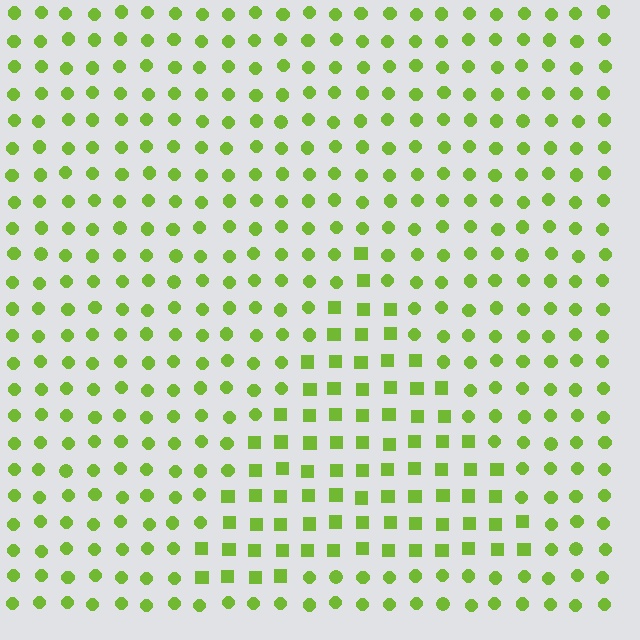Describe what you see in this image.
The image is filled with small lime elements arranged in a uniform grid. A triangle-shaped region contains squares, while the surrounding area contains circles. The boundary is defined purely by the change in element shape.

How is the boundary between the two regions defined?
The boundary is defined by a change in element shape: squares inside vs. circles outside. All elements share the same color and spacing.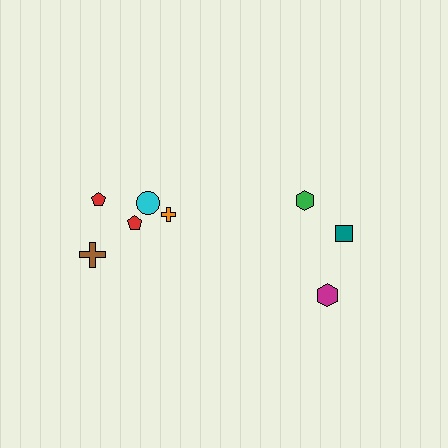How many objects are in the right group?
There are 3 objects.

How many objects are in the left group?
There are 5 objects.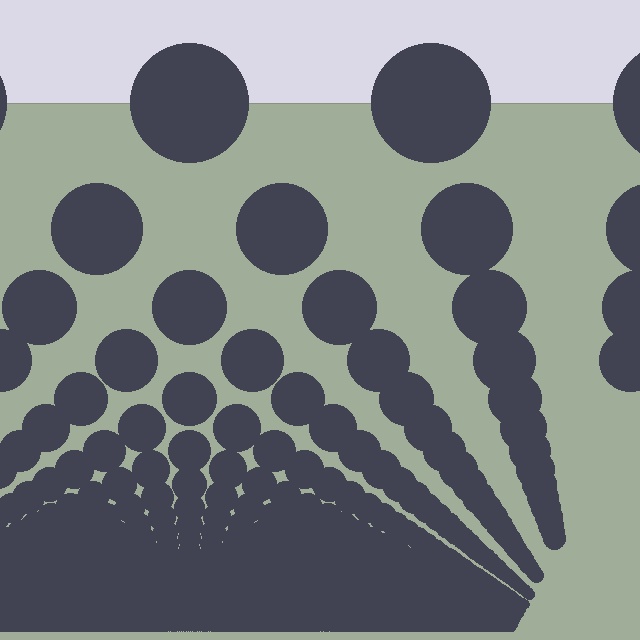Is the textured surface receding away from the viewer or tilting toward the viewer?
The surface appears to tilt toward the viewer. Texture elements get larger and sparser toward the top.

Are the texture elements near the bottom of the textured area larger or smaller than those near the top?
Smaller. The gradient is inverted — elements near the bottom are smaller and denser.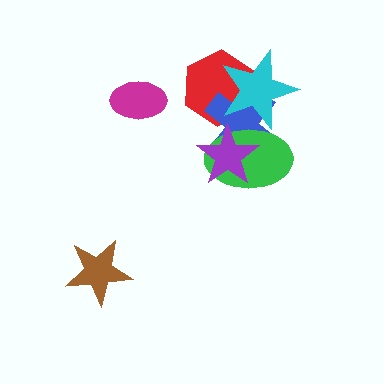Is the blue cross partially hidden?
Yes, it is partially covered by another shape.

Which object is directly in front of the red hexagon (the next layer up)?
The blue cross is directly in front of the red hexagon.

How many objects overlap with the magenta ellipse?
0 objects overlap with the magenta ellipse.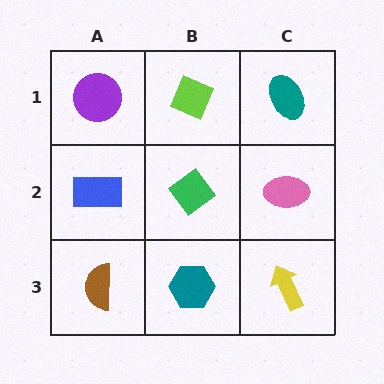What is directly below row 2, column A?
A brown semicircle.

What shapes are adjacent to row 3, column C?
A pink ellipse (row 2, column C), a teal hexagon (row 3, column B).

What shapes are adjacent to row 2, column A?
A purple circle (row 1, column A), a brown semicircle (row 3, column A), a green diamond (row 2, column B).